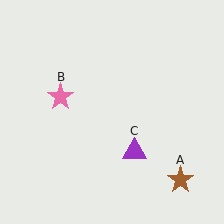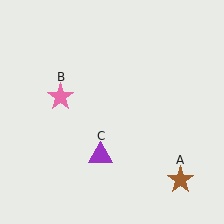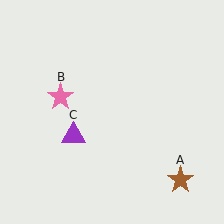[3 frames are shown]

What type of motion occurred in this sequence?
The purple triangle (object C) rotated clockwise around the center of the scene.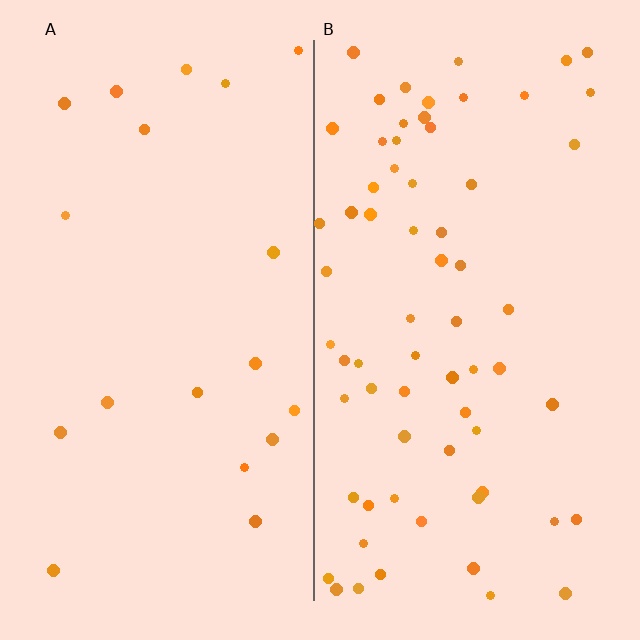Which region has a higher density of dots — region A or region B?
B (the right).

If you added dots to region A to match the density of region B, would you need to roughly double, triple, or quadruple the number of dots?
Approximately quadruple.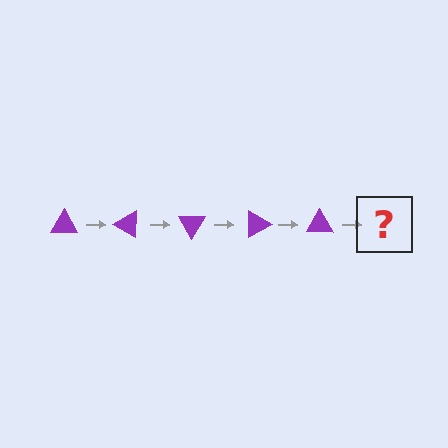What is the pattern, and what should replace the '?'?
The pattern is that the triangle rotates 30 degrees each step. The '?' should be a purple triangle rotated 150 degrees.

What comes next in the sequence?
The next element should be a purple triangle rotated 150 degrees.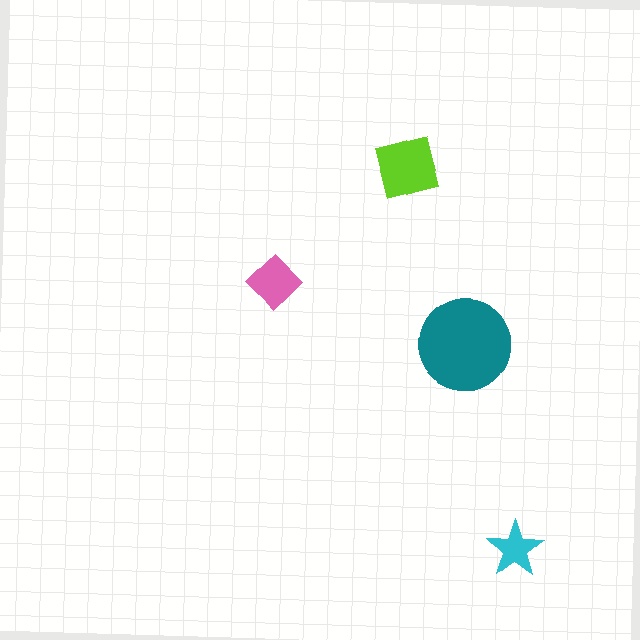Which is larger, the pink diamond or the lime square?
The lime square.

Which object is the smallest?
The cyan star.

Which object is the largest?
The teal circle.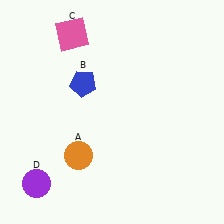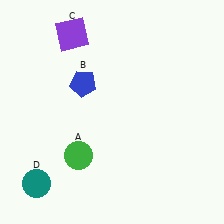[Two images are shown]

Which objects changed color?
A changed from orange to green. C changed from pink to purple. D changed from purple to teal.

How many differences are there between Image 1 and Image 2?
There are 3 differences between the two images.